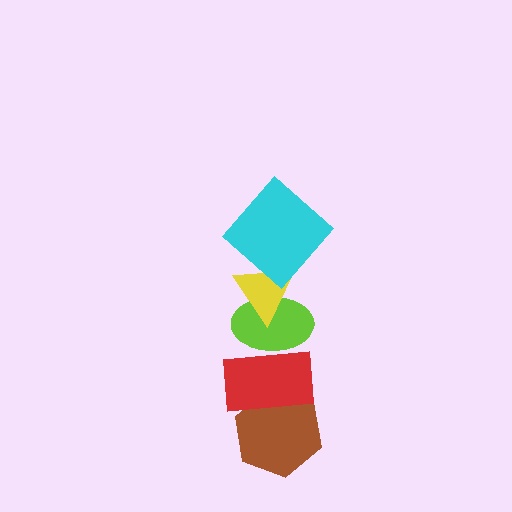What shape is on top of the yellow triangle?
The cyan diamond is on top of the yellow triangle.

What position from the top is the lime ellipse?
The lime ellipse is 3rd from the top.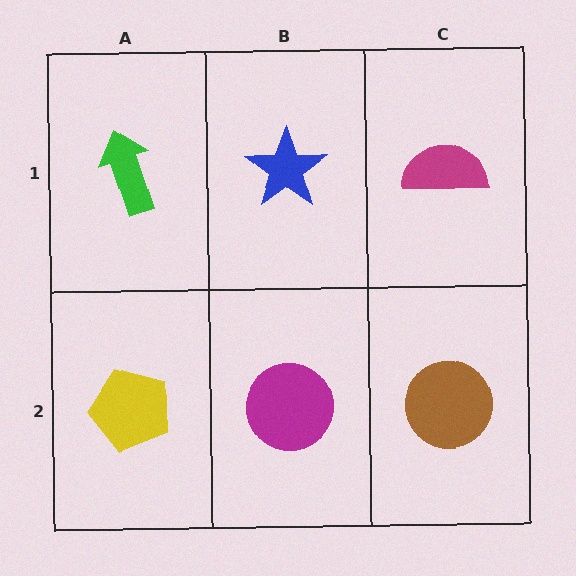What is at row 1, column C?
A magenta semicircle.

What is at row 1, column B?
A blue star.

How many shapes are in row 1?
3 shapes.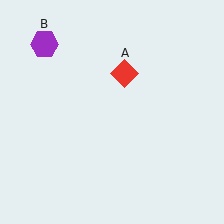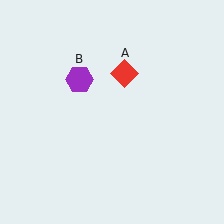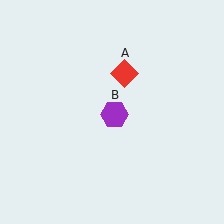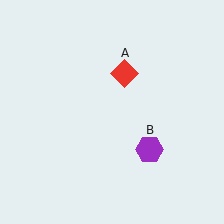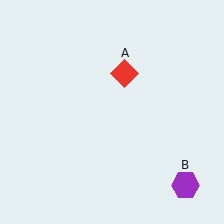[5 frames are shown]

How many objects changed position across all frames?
1 object changed position: purple hexagon (object B).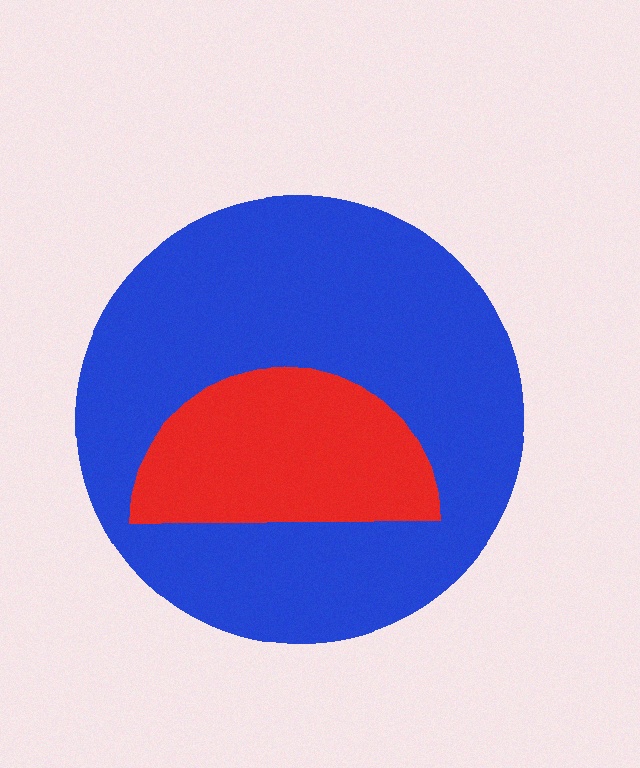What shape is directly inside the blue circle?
The red semicircle.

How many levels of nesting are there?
2.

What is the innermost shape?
The red semicircle.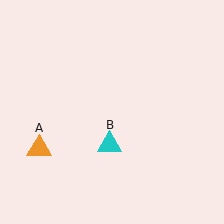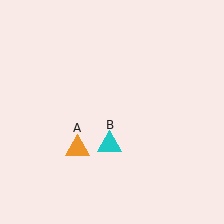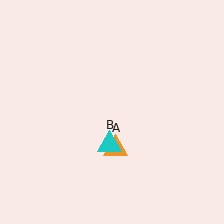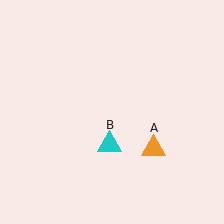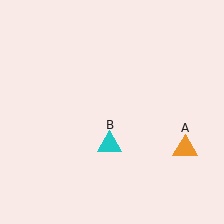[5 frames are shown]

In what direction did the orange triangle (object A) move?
The orange triangle (object A) moved right.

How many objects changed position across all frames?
1 object changed position: orange triangle (object A).